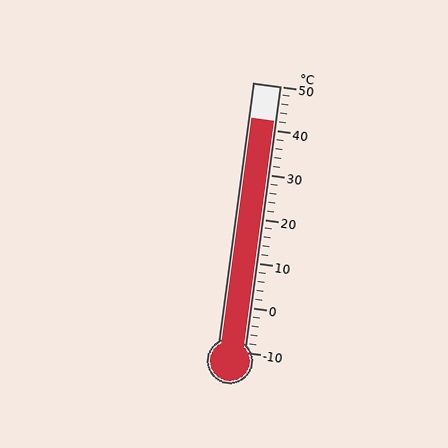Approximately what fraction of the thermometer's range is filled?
The thermometer is filled to approximately 85% of its range.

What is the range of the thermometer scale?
The thermometer scale ranges from -10°C to 50°C.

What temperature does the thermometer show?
The thermometer shows approximately 42°C.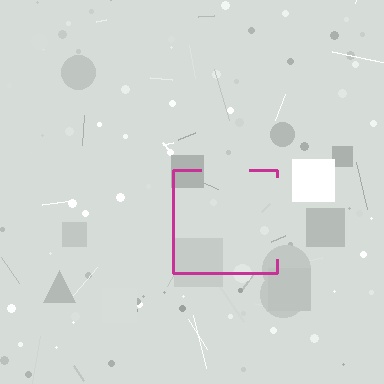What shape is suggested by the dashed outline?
The dashed outline suggests a square.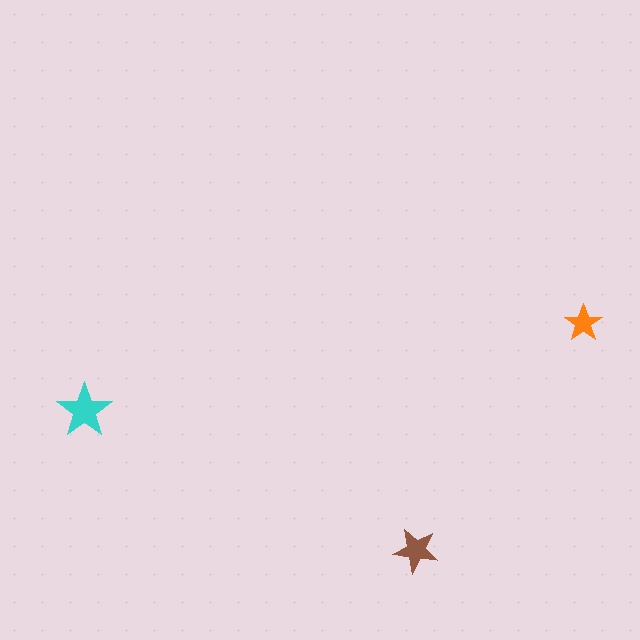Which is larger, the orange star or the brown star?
The brown one.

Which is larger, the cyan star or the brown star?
The cyan one.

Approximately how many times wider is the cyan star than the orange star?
About 1.5 times wider.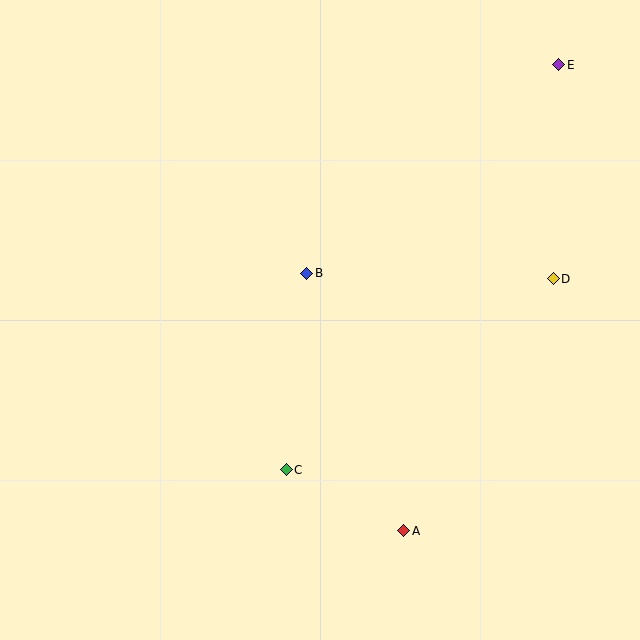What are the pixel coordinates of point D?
Point D is at (553, 279).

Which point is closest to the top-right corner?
Point E is closest to the top-right corner.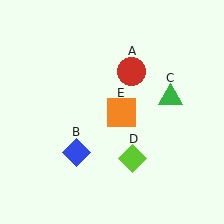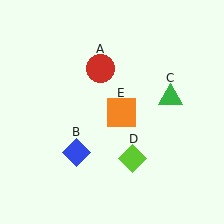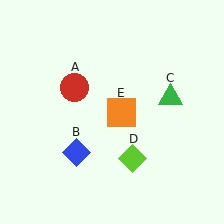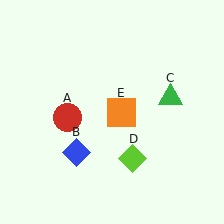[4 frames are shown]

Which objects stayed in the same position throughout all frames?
Blue diamond (object B) and green triangle (object C) and lime diamond (object D) and orange square (object E) remained stationary.